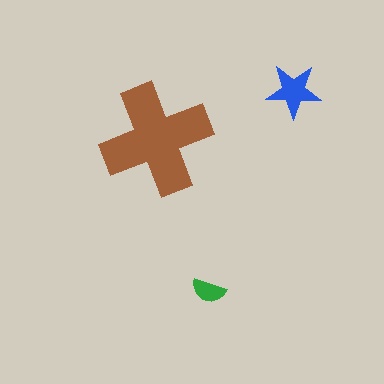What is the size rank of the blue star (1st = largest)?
2nd.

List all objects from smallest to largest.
The green semicircle, the blue star, the brown cross.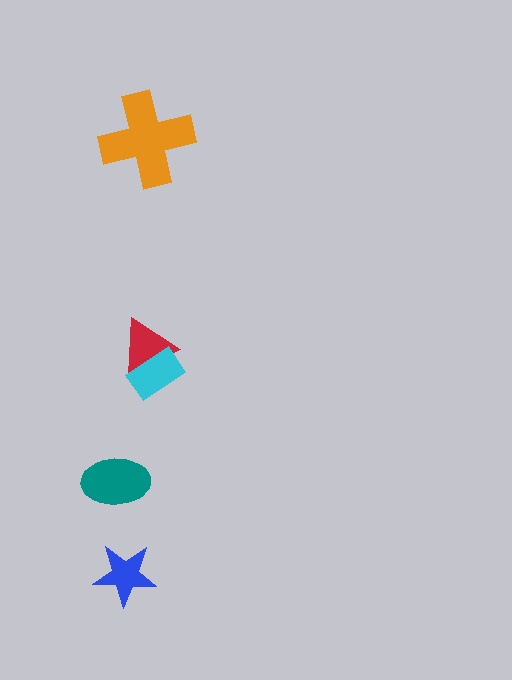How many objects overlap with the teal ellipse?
0 objects overlap with the teal ellipse.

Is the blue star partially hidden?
No, no other shape covers it.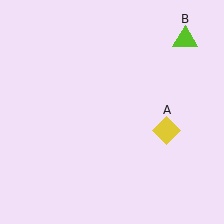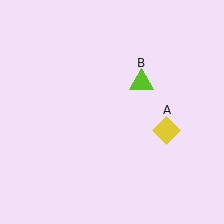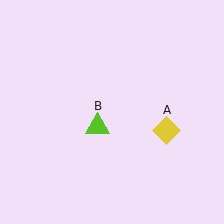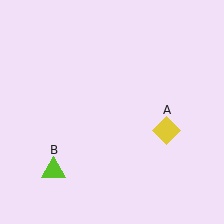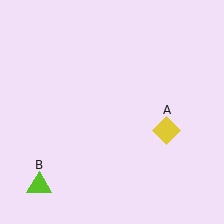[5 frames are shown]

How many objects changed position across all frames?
1 object changed position: lime triangle (object B).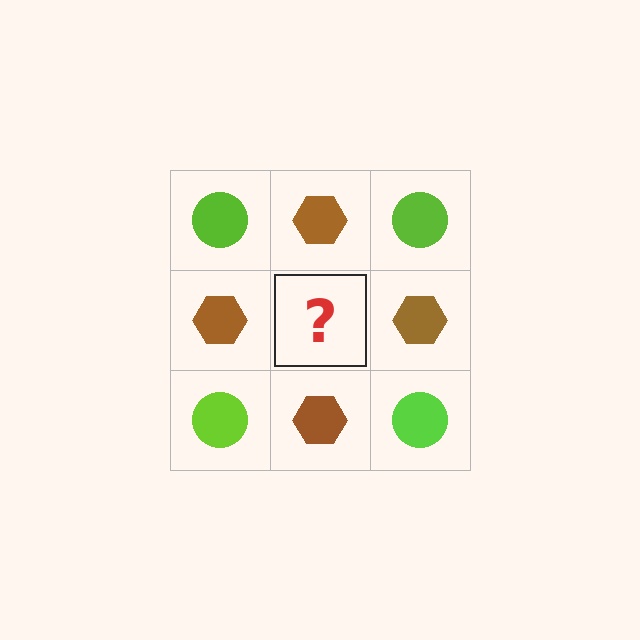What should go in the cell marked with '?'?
The missing cell should contain a lime circle.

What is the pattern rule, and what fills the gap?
The rule is that it alternates lime circle and brown hexagon in a checkerboard pattern. The gap should be filled with a lime circle.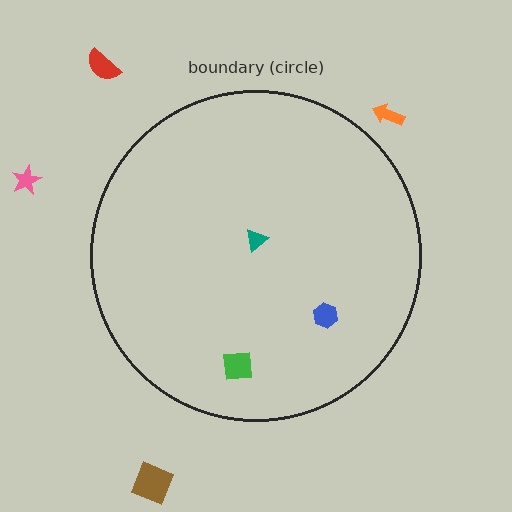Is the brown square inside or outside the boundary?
Outside.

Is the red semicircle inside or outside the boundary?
Outside.